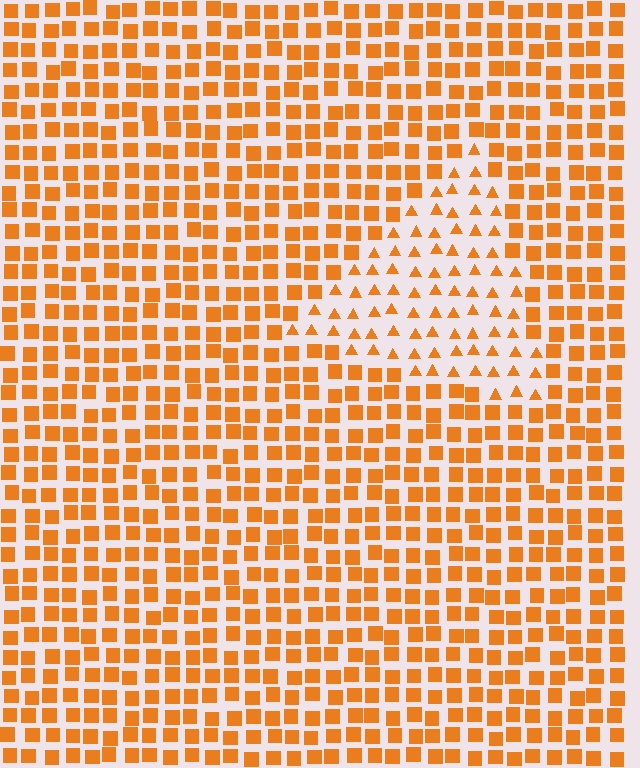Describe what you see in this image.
The image is filled with small orange elements arranged in a uniform grid. A triangle-shaped region contains triangles, while the surrounding area contains squares. The boundary is defined purely by the change in element shape.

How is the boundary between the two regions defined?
The boundary is defined by a change in element shape: triangles inside vs. squares outside. All elements share the same color and spacing.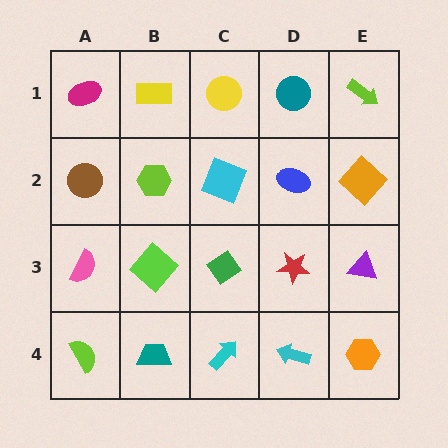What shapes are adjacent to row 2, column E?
A lime arrow (row 1, column E), a purple triangle (row 3, column E), a blue ellipse (row 2, column D).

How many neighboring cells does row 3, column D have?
4.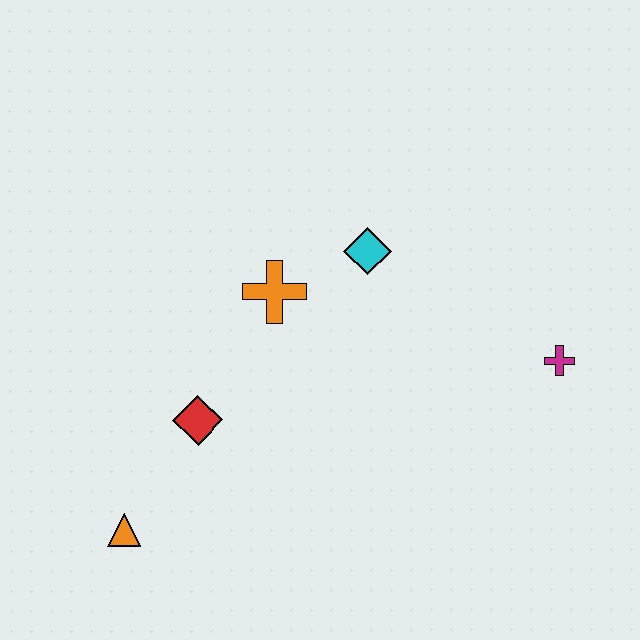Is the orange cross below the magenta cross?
No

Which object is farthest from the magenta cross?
The orange triangle is farthest from the magenta cross.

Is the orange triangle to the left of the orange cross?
Yes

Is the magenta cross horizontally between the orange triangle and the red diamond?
No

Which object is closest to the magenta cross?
The cyan diamond is closest to the magenta cross.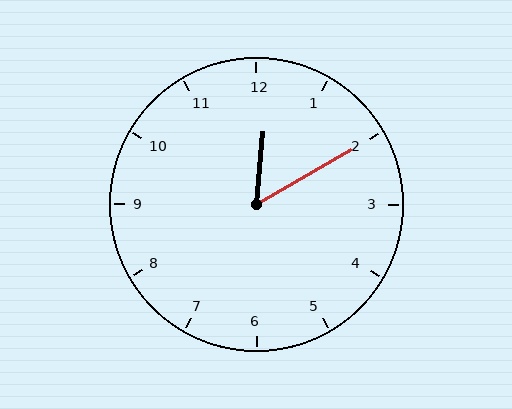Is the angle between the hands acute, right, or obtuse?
It is acute.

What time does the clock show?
12:10.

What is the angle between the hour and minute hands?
Approximately 55 degrees.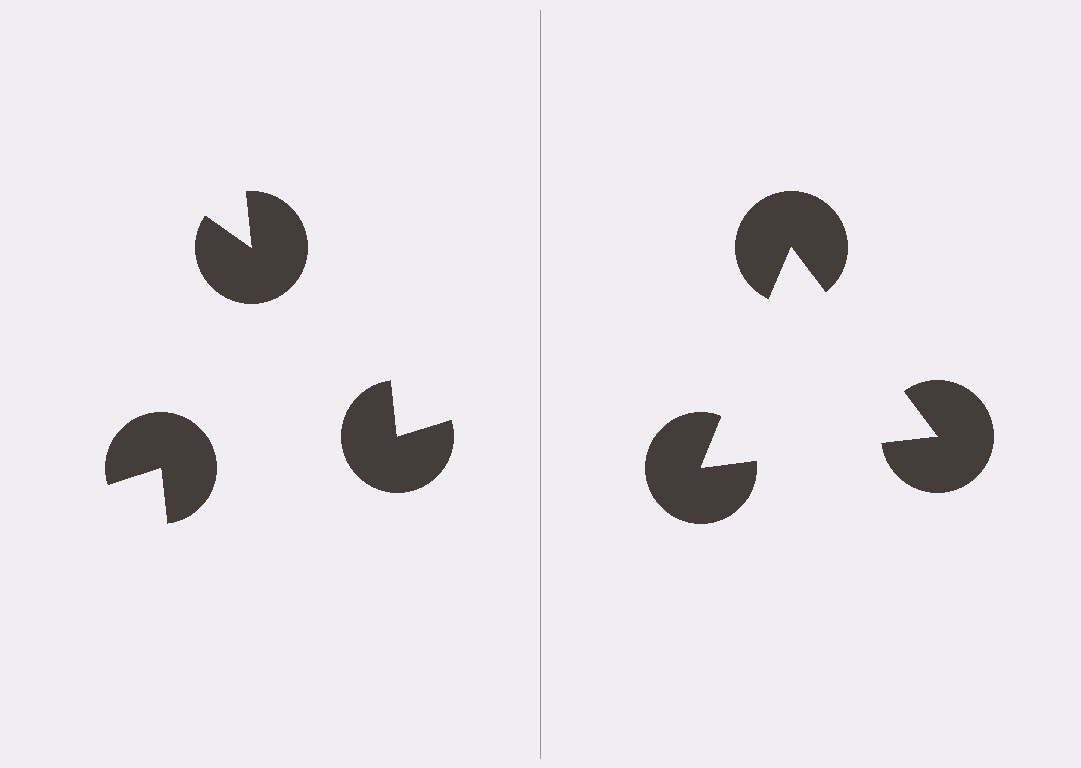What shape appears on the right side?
An illusory triangle.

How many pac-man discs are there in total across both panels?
6 — 3 on each side.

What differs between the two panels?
The pac-man discs are positioned identically on both sides; only the wedge orientations differ. On the right they align to a triangle; on the left they are misaligned.